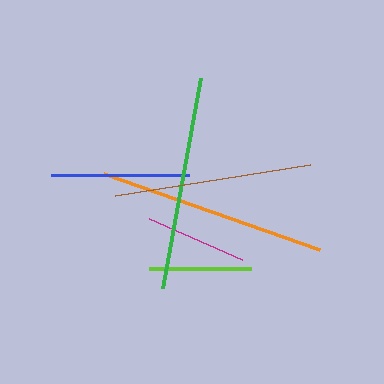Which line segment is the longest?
The orange line is the longest at approximately 230 pixels.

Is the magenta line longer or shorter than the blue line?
The blue line is longer than the magenta line.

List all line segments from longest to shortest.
From longest to shortest: orange, green, brown, blue, lime, magenta.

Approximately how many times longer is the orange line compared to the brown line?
The orange line is approximately 1.2 times the length of the brown line.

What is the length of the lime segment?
The lime segment is approximately 102 pixels long.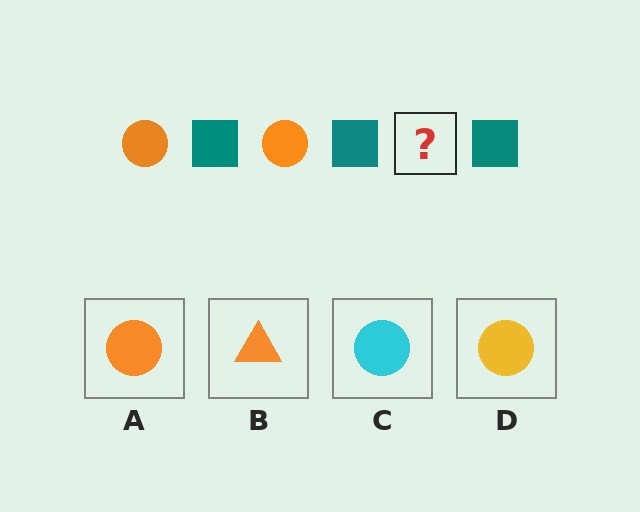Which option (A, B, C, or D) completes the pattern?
A.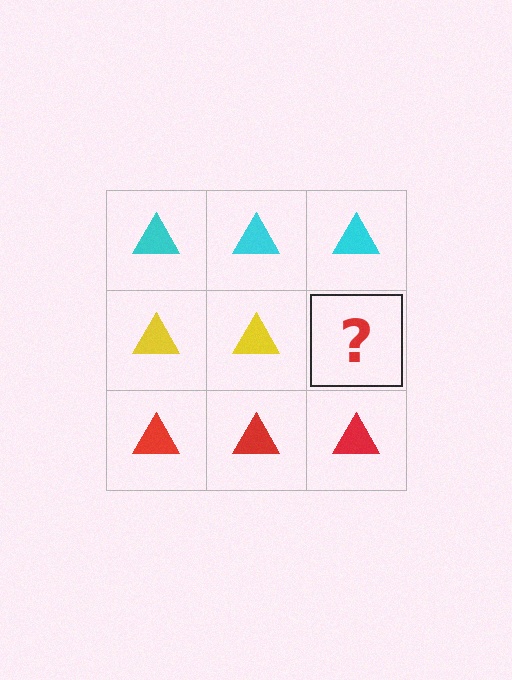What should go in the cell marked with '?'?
The missing cell should contain a yellow triangle.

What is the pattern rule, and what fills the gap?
The rule is that each row has a consistent color. The gap should be filled with a yellow triangle.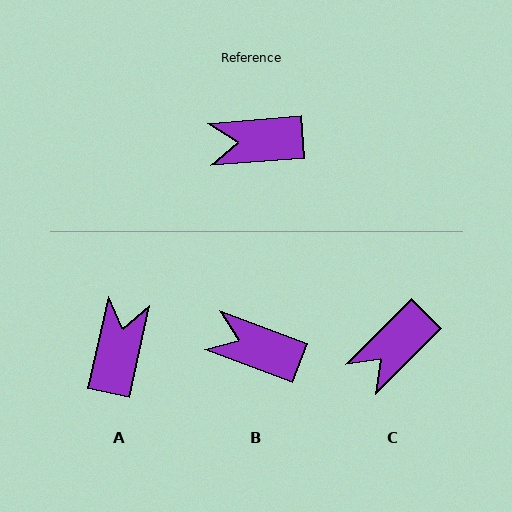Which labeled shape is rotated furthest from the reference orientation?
A, about 107 degrees away.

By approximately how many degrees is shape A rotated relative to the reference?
Approximately 107 degrees clockwise.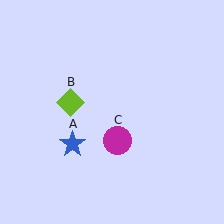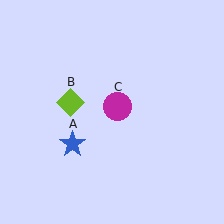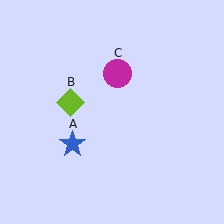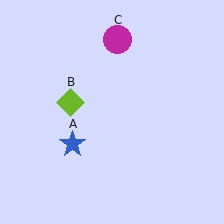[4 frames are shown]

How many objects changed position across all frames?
1 object changed position: magenta circle (object C).